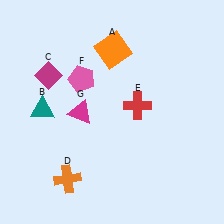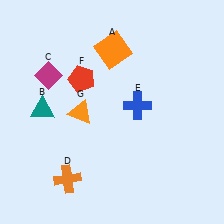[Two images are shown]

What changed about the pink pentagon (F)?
In Image 1, F is pink. In Image 2, it changed to red.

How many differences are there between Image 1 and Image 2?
There are 3 differences between the two images.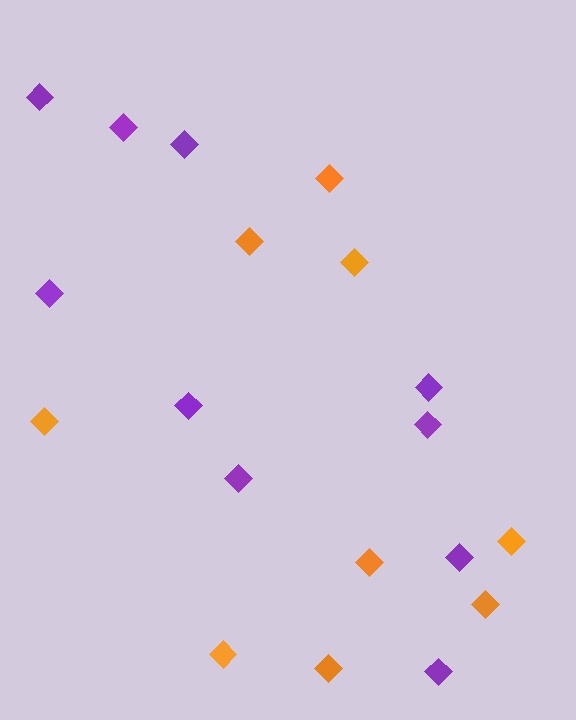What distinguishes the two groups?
There are 2 groups: one group of purple diamonds (10) and one group of orange diamonds (9).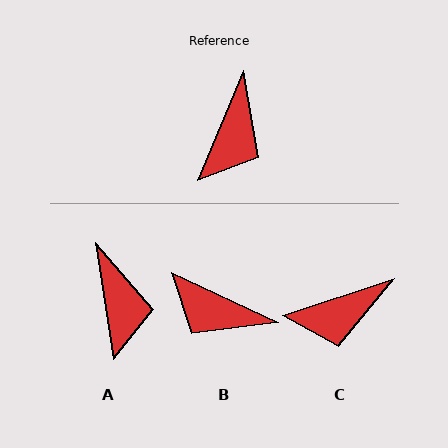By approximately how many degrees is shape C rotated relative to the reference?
Approximately 49 degrees clockwise.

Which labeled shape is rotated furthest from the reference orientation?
B, about 92 degrees away.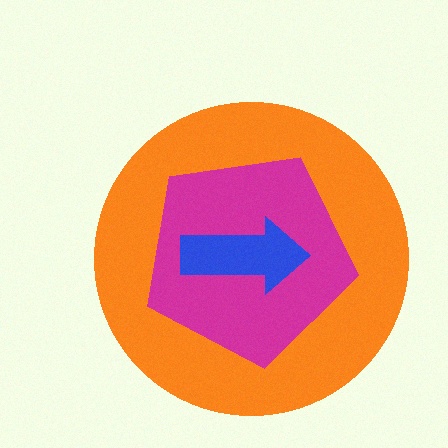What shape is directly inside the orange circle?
The magenta pentagon.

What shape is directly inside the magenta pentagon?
The blue arrow.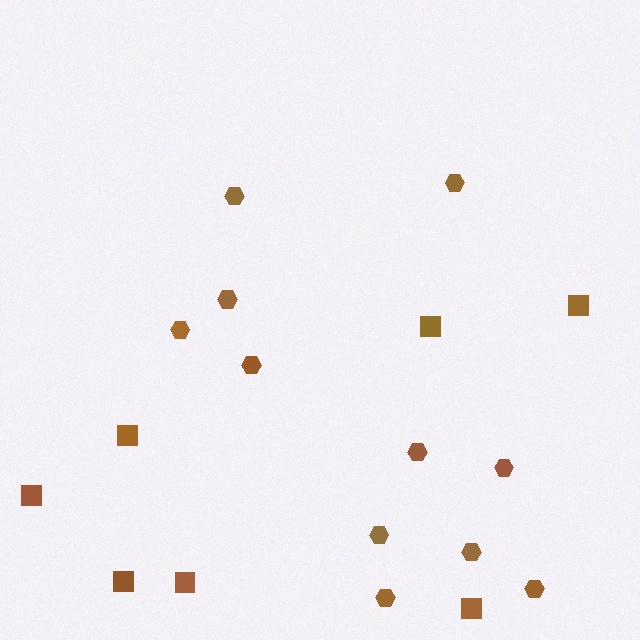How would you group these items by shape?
There are 2 groups: one group of squares (7) and one group of hexagons (11).